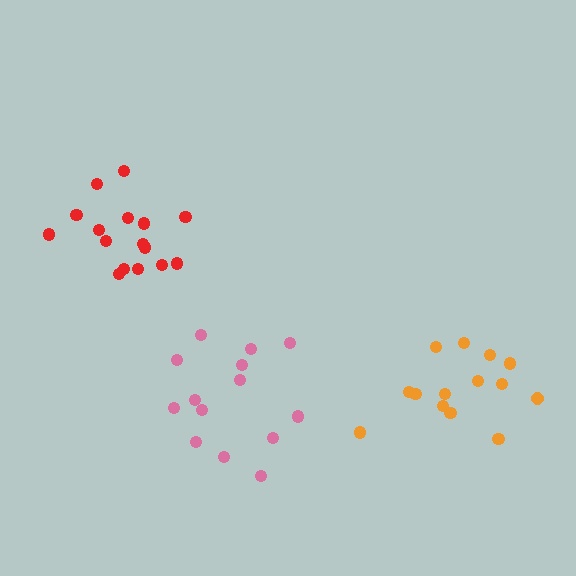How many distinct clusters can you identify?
There are 3 distinct clusters.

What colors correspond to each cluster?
The clusters are colored: pink, orange, red.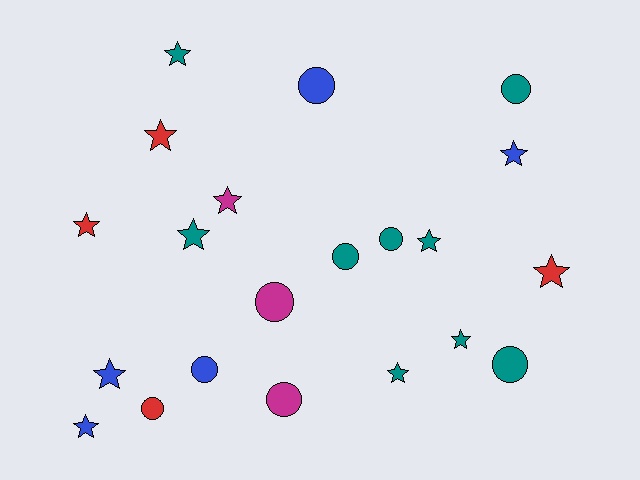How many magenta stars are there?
There is 1 magenta star.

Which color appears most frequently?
Teal, with 9 objects.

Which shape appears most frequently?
Star, with 12 objects.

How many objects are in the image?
There are 21 objects.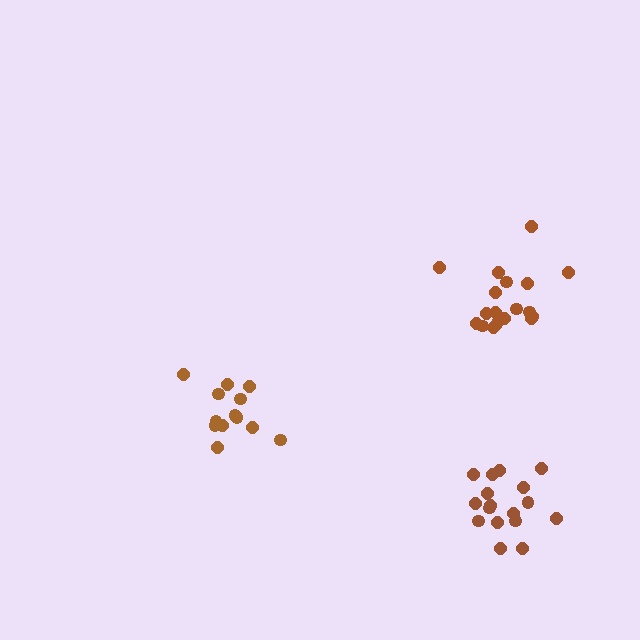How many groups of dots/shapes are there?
There are 3 groups.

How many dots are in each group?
Group 1: 18 dots, Group 2: 13 dots, Group 3: 17 dots (48 total).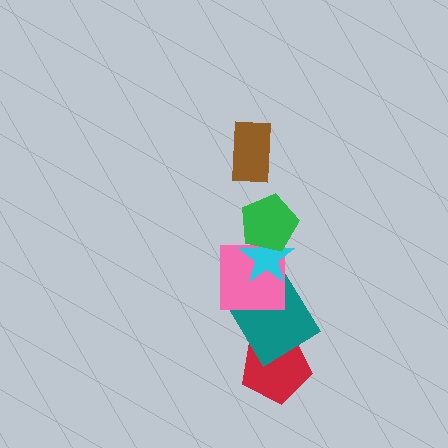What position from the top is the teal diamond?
The teal diamond is 5th from the top.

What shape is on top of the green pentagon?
The brown rectangle is on top of the green pentagon.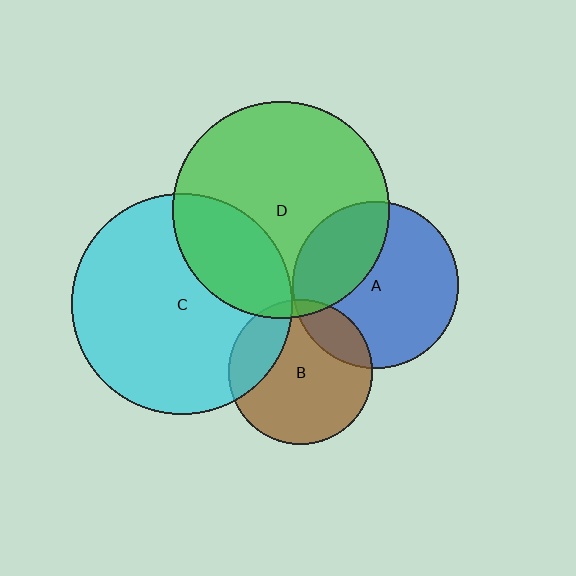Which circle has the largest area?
Circle C (cyan).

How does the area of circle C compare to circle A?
Approximately 1.8 times.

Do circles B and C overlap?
Yes.